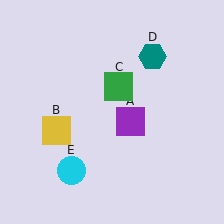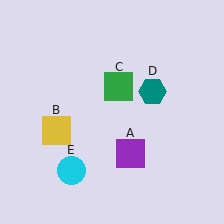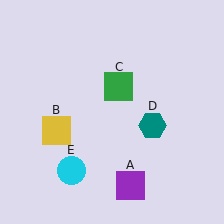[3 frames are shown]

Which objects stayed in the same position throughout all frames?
Yellow square (object B) and green square (object C) and cyan circle (object E) remained stationary.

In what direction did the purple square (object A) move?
The purple square (object A) moved down.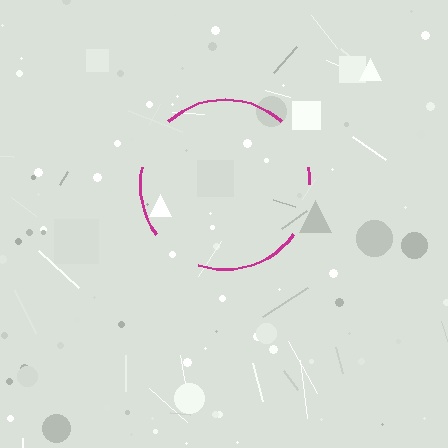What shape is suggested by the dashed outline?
The dashed outline suggests a circle.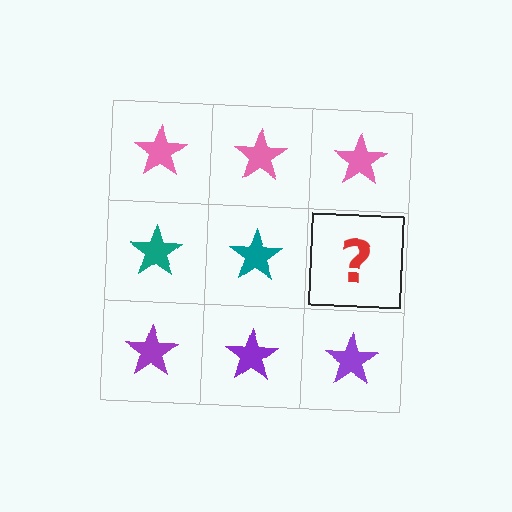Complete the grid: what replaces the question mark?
The question mark should be replaced with a teal star.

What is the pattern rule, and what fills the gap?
The rule is that each row has a consistent color. The gap should be filled with a teal star.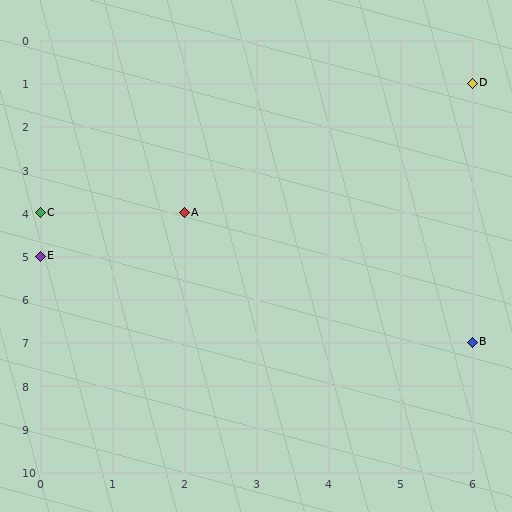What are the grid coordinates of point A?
Point A is at grid coordinates (2, 4).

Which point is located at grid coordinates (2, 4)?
Point A is at (2, 4).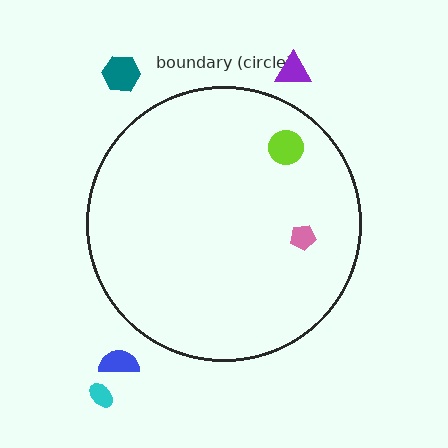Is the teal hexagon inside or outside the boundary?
Outside.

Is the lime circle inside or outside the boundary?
Inside.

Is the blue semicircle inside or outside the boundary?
Outside.